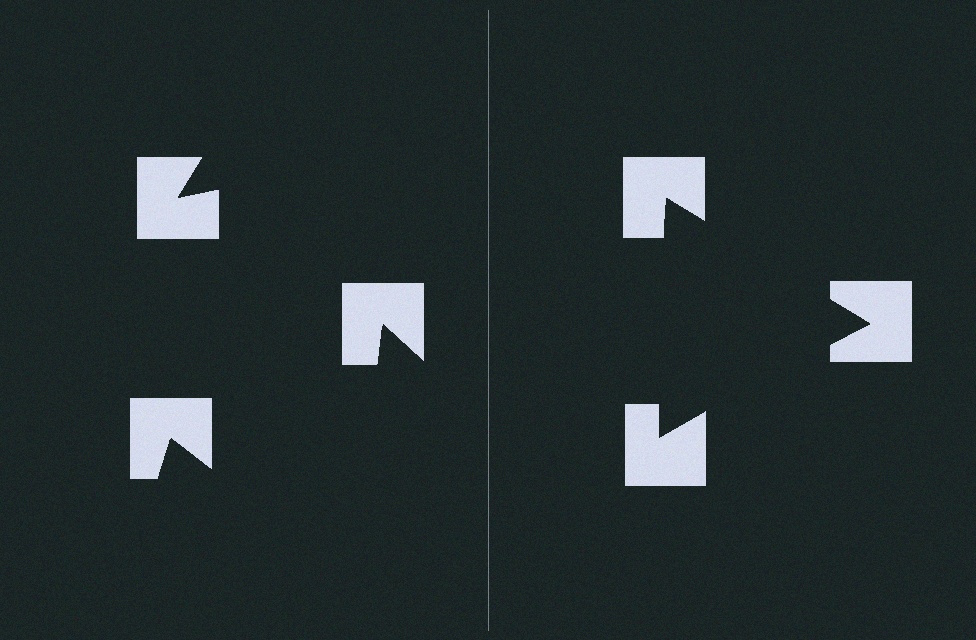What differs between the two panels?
The notched squares are positioned identically on both sides; only the wedge orientations differ. On the right they align to a triangle; on the left they are misaligned.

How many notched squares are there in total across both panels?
6 — 3 on each side.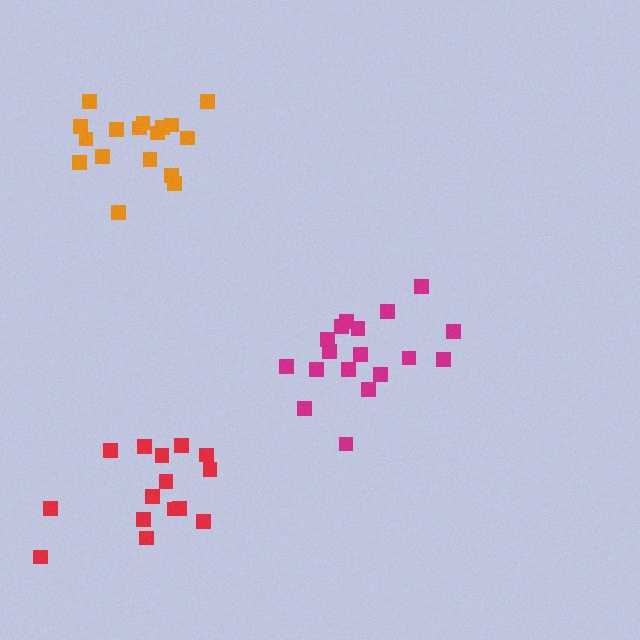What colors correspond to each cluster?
The clusters are colored: magenta, red, orange.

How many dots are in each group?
Group 1: 18 dots, Group 2: 15 dots, Group 3: 17 dots (50 total).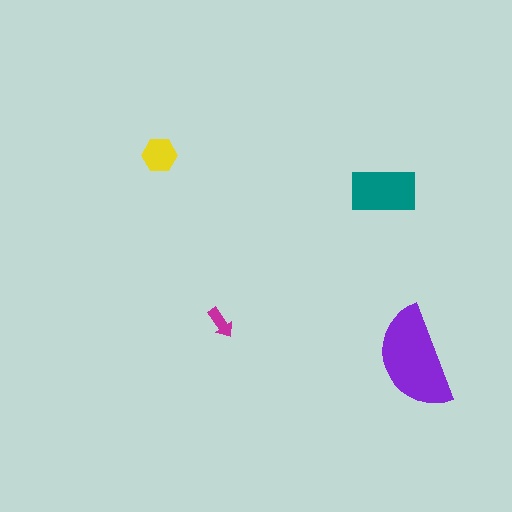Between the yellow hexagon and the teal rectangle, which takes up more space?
The teal rectangle.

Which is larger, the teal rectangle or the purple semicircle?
The purple semicircle.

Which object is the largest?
The purple semicircle.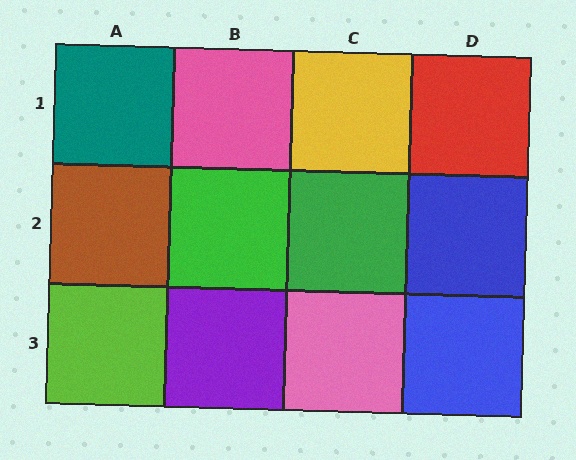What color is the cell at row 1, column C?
Yellow.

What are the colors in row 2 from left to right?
Brown, green, green, blue.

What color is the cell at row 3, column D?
Blue.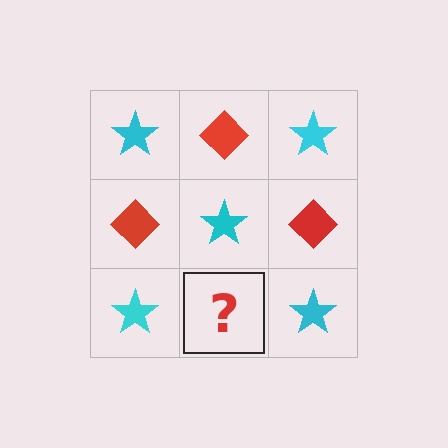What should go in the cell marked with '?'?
The missing cell should contain a red diamond.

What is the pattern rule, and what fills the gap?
The rule is that it alternates cyan star and red diamond in a checkerboard pattern. The gap should be filled with a red diamond.